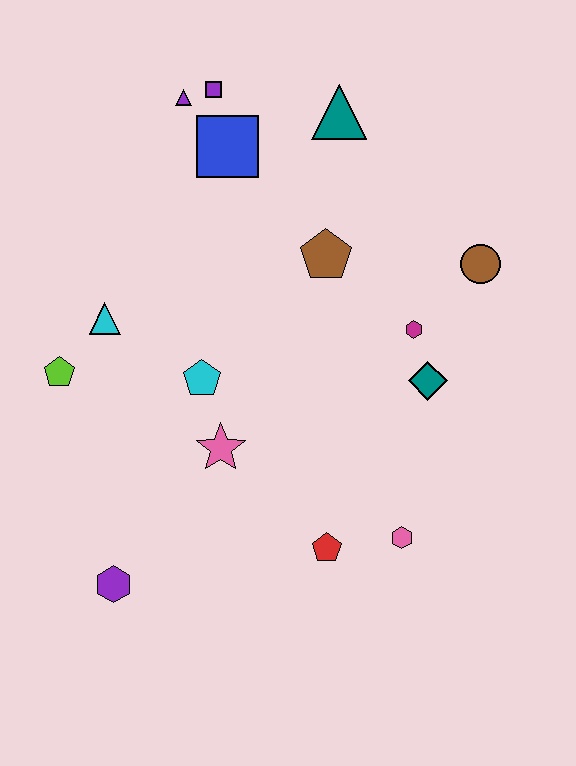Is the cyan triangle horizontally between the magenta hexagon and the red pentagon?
No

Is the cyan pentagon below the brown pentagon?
Yes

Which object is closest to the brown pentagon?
The magenta hexagon is closest to the brown pentagon.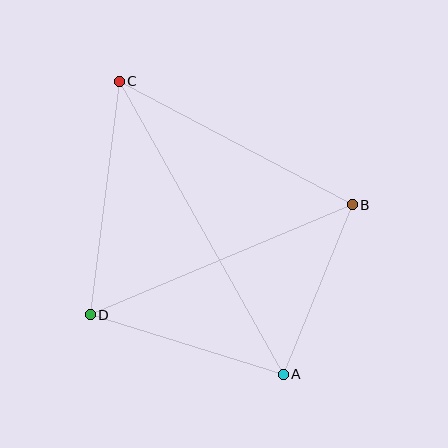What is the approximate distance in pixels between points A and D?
The distance between A and D is approximately 202 pixels.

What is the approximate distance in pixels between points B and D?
The distance between B and D is approximately 284 pixels.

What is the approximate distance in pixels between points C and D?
The distance between C and D is approximately 235 pixels.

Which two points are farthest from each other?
Points A and C are farthest from each other.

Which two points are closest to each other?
Points A and B are closest to each other.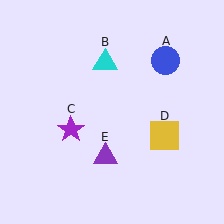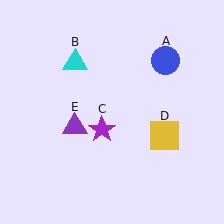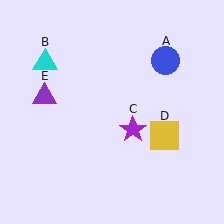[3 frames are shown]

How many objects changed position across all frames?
3 objects changed position: cyan triangle (object B), purple star (object C), purple triangle (object E).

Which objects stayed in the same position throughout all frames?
Blue circle (object A) and yellow square (object D) remained stationary.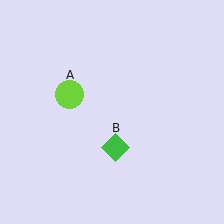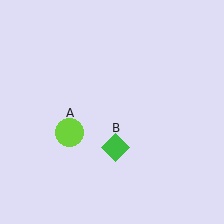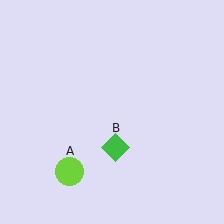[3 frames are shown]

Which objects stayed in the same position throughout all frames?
Green diamond (object B) remained stationary.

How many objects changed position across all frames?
1 object changed position: lime circle (object A).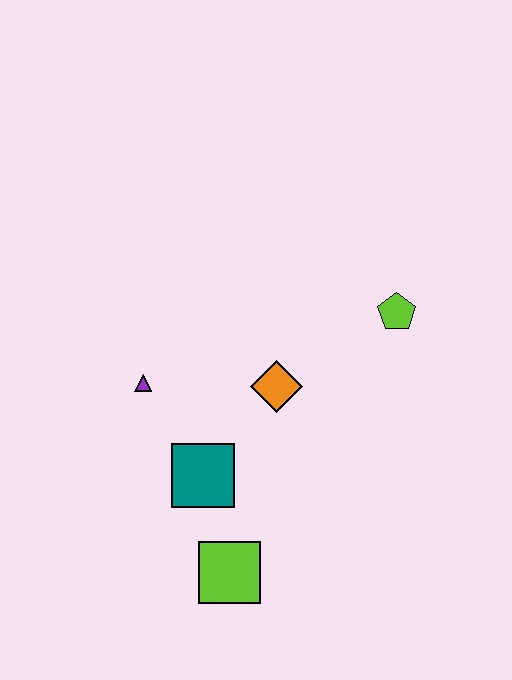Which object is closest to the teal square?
The lime square is closest to the teal square.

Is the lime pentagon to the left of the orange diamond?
No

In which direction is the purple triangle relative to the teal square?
The purple triangle is above the teal square.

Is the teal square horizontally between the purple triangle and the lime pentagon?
Yes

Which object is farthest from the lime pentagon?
The lime square is farthest from the lime pentagon.